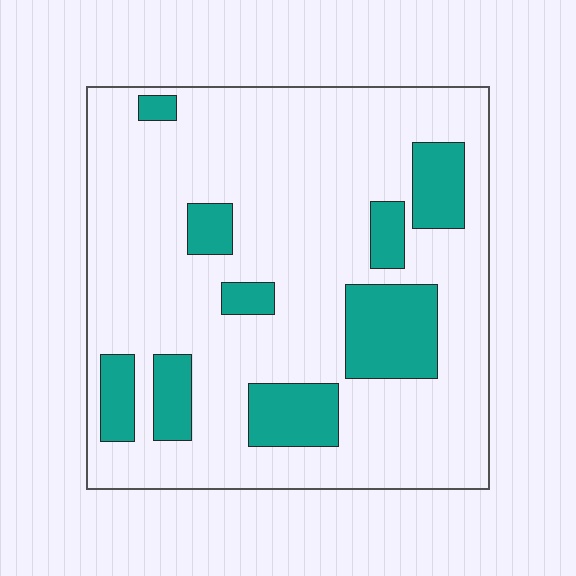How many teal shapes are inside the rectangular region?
9.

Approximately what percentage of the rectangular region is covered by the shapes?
Approximately 20%.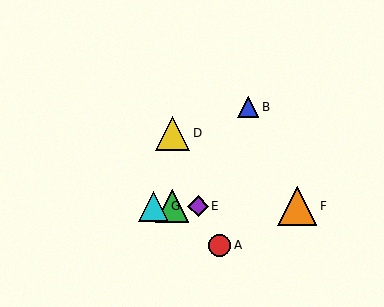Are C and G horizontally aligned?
Yes, both are at y≈206.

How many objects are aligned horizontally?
4 objects (C, E, F, G) are aligned horizontally.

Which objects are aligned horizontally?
Objects C, E, F, G are aligned horizontally.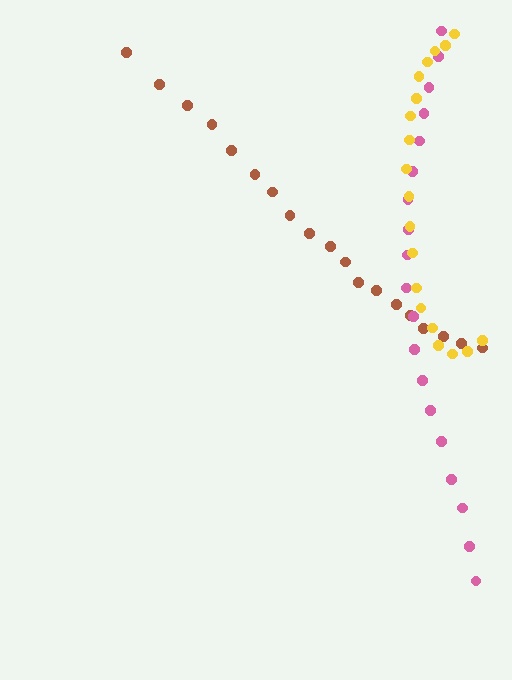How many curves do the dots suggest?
There are 3 distinct paths.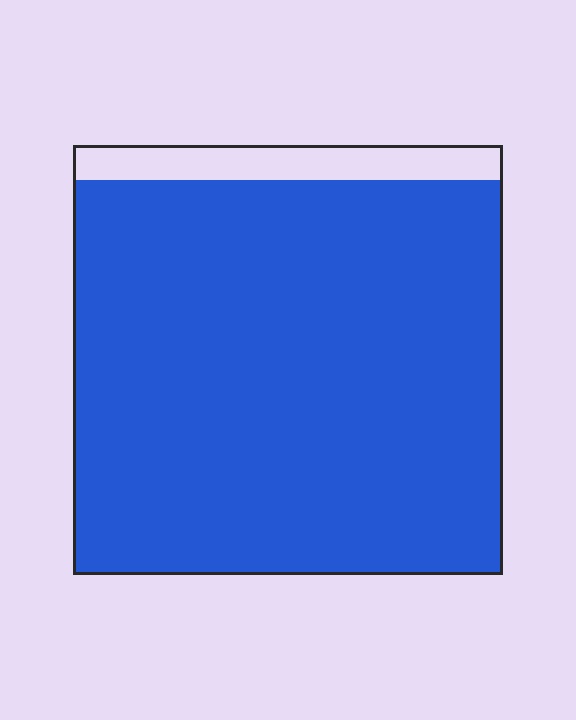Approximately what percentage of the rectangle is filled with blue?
Approximately 90%.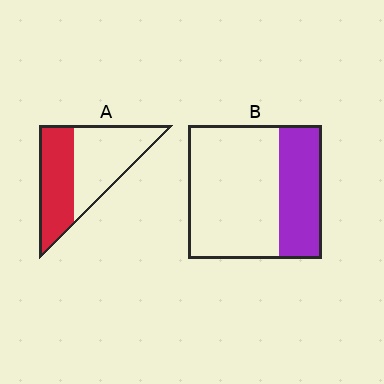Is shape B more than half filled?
No.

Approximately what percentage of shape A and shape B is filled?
A is approximately 45% and B is approximately 30%.